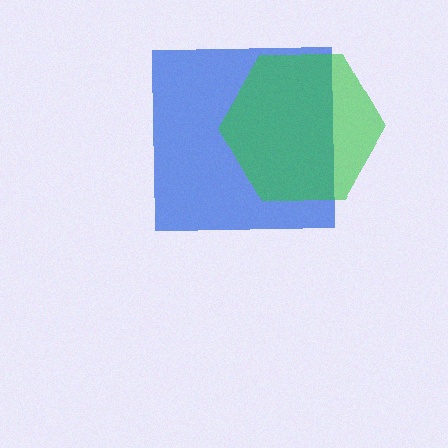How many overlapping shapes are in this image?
There are 2 overlapping shapes in the image.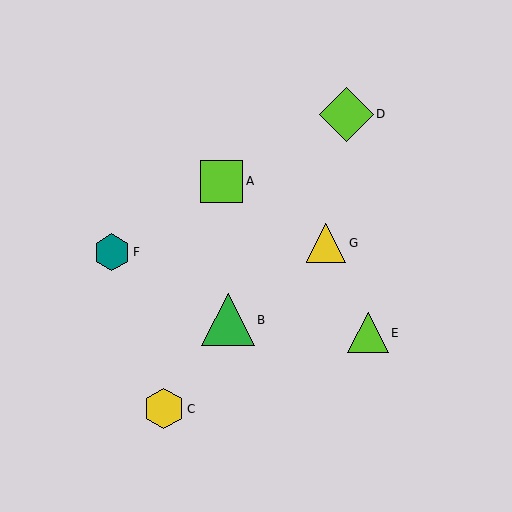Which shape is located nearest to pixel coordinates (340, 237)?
The yellow triangle (labeled G) at (326, 243) is nearest to that location.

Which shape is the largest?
The lime diamond (labeled D) is the largest.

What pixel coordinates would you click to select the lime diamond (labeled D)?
Click at (346, 114) to select the lime diamond D.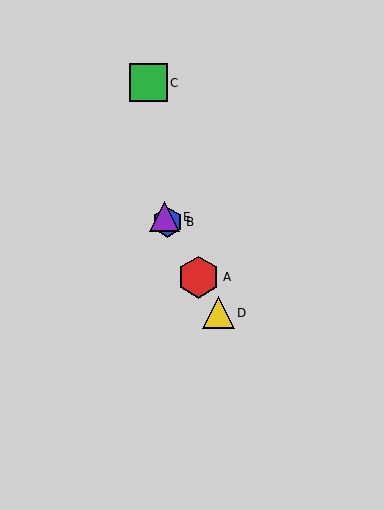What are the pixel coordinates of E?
Object E is at (165, 217).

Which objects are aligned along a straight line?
Objects A, B, D, E are aligned along a straight line.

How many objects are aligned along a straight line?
4 objects (A, B, D, E) are aligned along a straight line.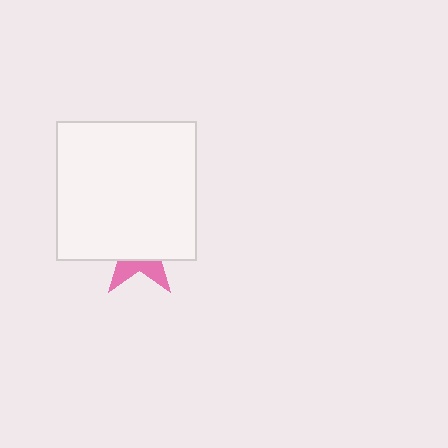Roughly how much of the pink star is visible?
A small part of it is visible (roughly 30%).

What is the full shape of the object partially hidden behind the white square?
The partially hidden object is a pink star.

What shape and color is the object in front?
The object in front is a white square.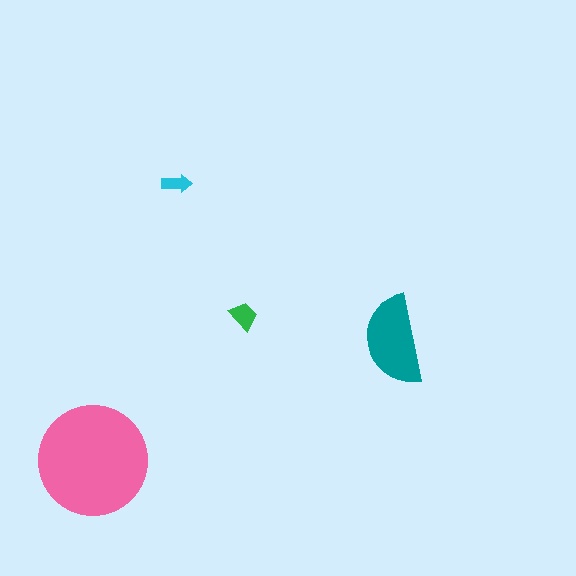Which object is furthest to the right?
The teal semicircle is rightmost.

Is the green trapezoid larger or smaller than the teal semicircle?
Smaller.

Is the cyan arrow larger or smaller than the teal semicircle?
Smaller.